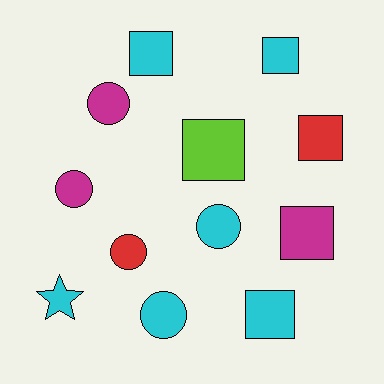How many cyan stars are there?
There is 1 cyan star.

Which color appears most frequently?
Cyan, with 6 objects.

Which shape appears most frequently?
Square, with 6 objects.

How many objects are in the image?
There are 12 objects.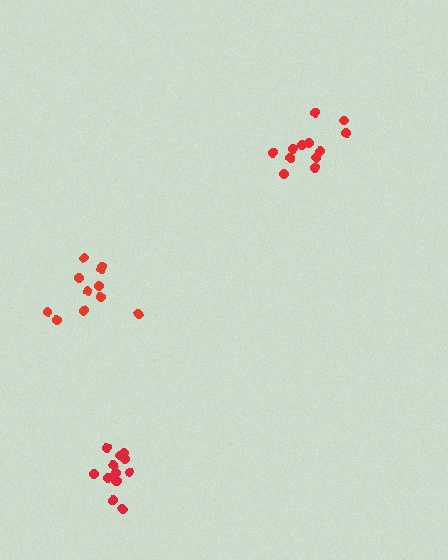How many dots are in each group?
Group 1: 13 dots, Group 2: 11 dots, Group 3: 12 dots (36 total).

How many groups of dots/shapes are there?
There are 3 groups.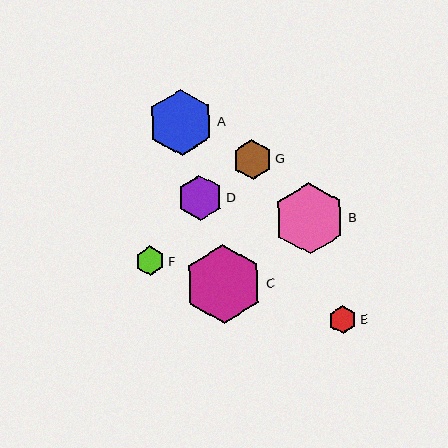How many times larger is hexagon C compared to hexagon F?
Hexagon C is approximately 2.7 times the size of hexagon F.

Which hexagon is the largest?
Hexagon C is the largest with a size of approximately 79 pixels.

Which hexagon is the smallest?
Hexagon E is the smallest with a size of approximately 28 pixels.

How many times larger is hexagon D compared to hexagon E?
Hexagon D is approximately 1.6 times the size of hexagon E.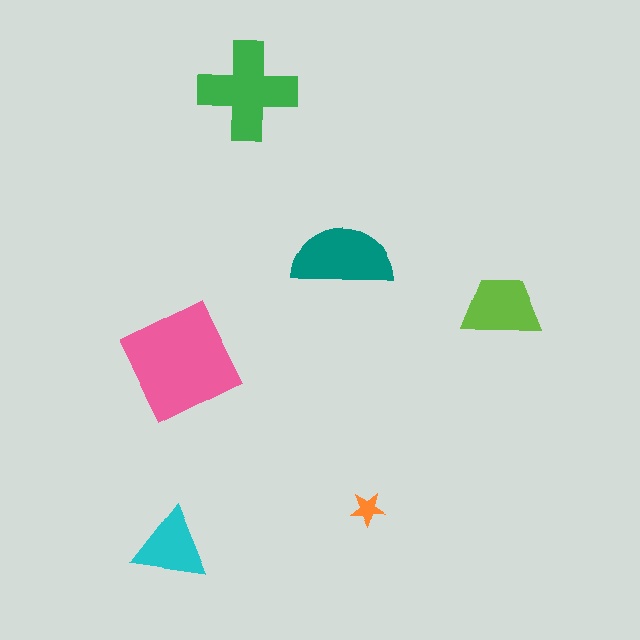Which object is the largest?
The pink square.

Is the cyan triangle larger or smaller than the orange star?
Larger.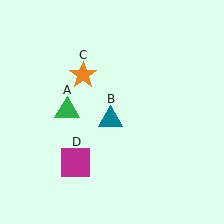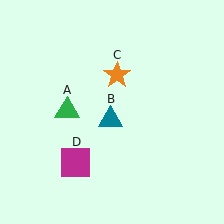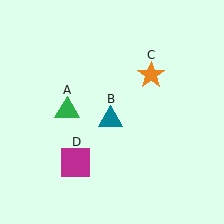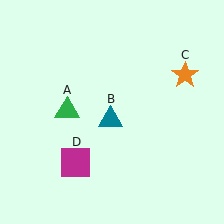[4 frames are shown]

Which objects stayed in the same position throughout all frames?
Green triangle (object A) and teal triangle (object B) and magenta square (object D) remained stationary.